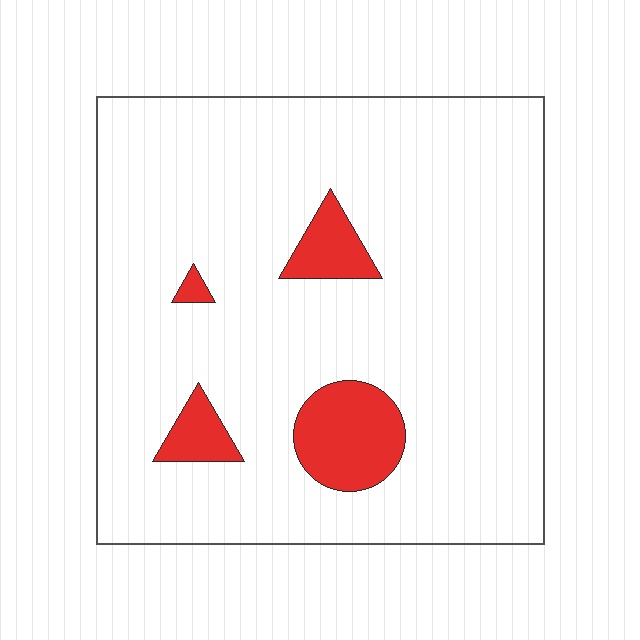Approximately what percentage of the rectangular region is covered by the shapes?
Approximately 10%.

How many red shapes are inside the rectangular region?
4.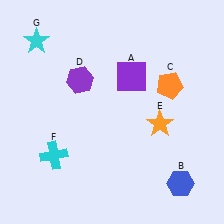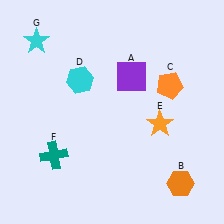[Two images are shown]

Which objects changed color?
B changed from blue to orange. D changed from purple to cyan. F changed from cyan to teal.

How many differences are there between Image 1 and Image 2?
There are 3 differences between the two images.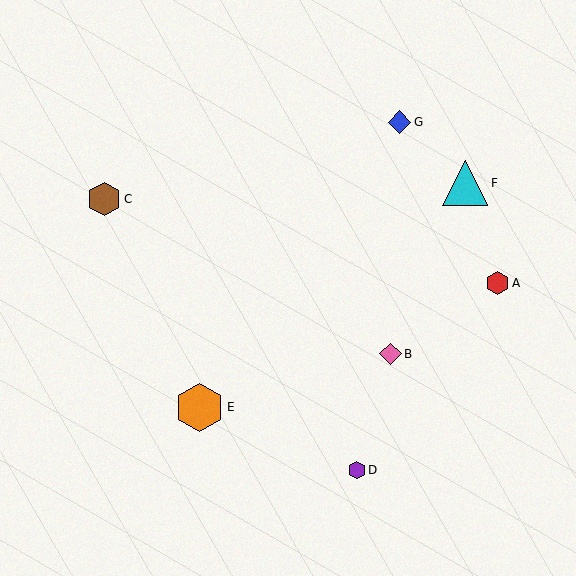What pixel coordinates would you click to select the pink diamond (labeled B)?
Click at (390, 354) to select the pink diamond B.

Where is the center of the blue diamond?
The center of the blue diamond is at (399, 122).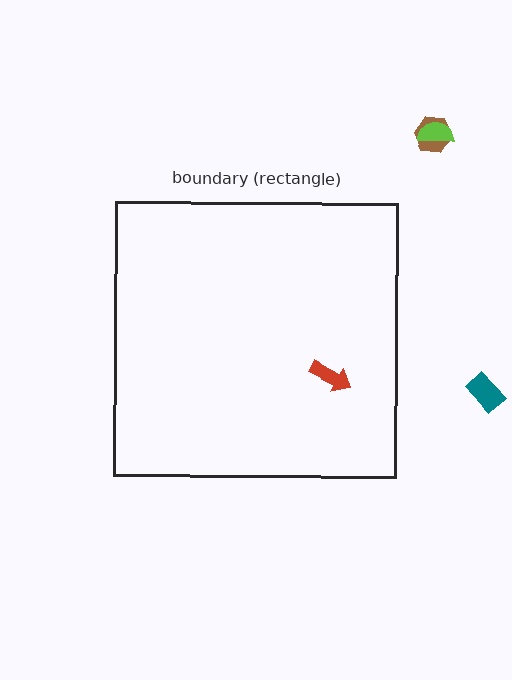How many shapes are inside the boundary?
1 inside, 3 outside.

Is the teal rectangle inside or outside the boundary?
Outside.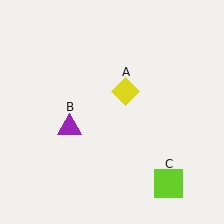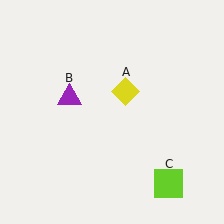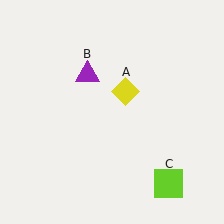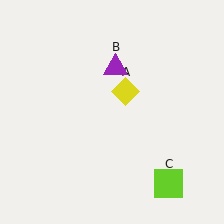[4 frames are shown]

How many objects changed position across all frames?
1 object changed position: purple triangle (object B).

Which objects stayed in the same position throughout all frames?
Yellow diamond (object A) and lime square (object C) remained stationary.